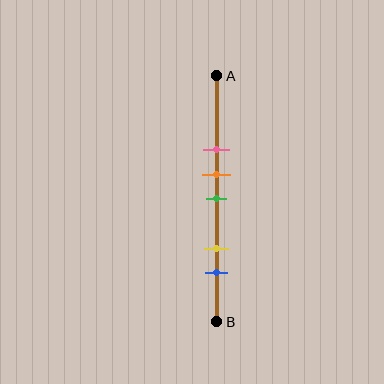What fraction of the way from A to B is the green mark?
The green mark is approximately 50% (0.5) of the way from A to B.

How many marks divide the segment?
There are 5 marks dividing the segment.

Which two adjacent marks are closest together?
The orange and green marks are the closest adjacent pair.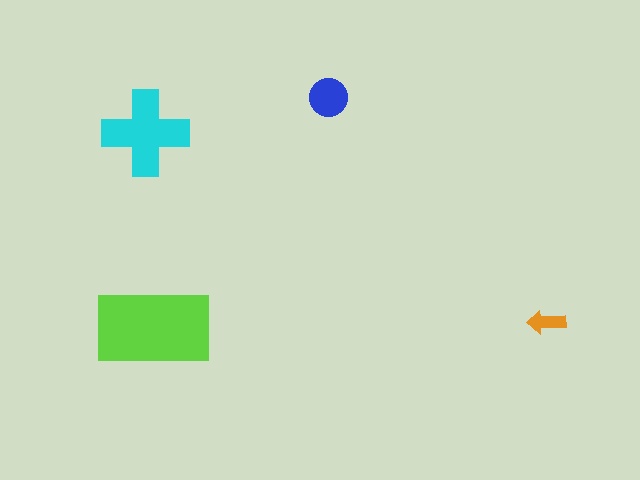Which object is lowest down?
The lime rectangle is bottommost.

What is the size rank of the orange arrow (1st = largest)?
4th.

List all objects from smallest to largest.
The orange arrow, the blue circle, the cyan cross, the lime rectangle.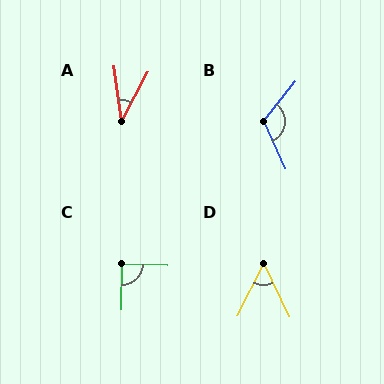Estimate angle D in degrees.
Approximately 52 degrees.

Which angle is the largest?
B, at approximately 116 degrees.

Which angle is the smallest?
A, at approximately 35 degrees.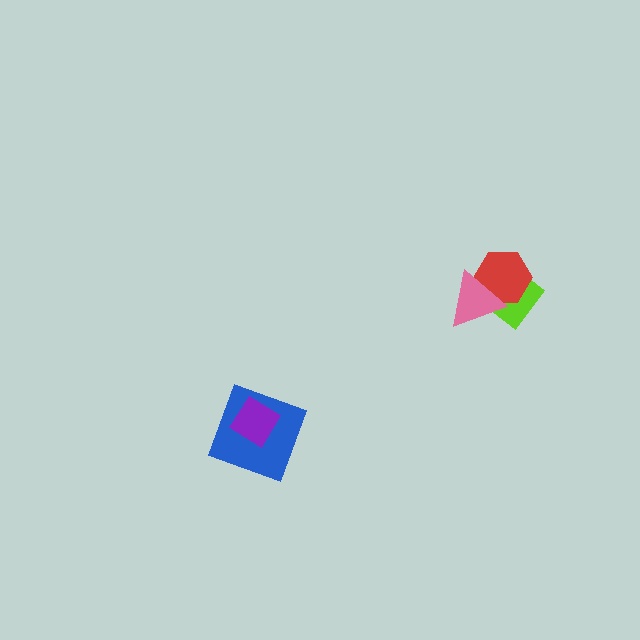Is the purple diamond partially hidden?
No, no other shape covers it.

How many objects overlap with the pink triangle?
2 objects overlap with the pink triangle.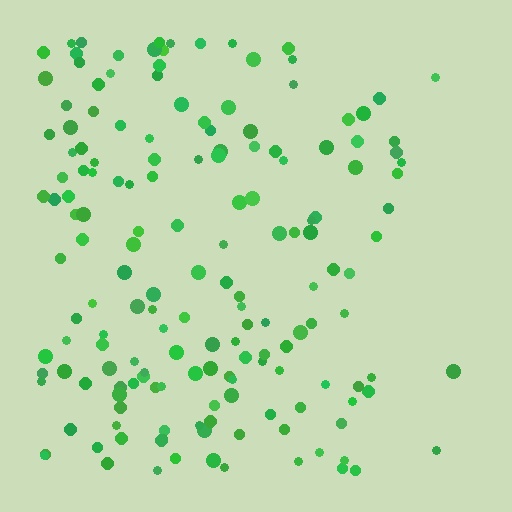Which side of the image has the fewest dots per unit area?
The right.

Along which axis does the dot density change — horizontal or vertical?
Horizontal.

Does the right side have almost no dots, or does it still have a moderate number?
Still a moderate number, just noticeably fewer than the left.